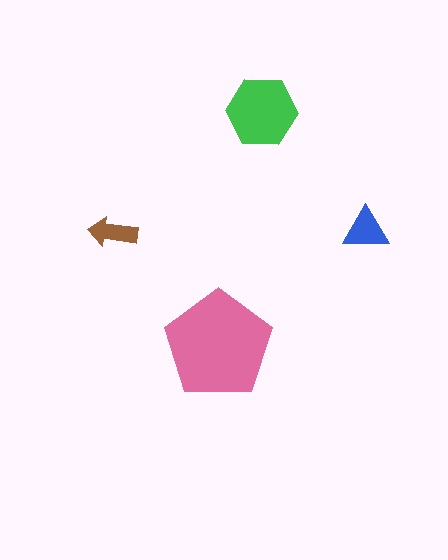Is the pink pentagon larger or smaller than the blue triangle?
Larger.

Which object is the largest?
The pink pentagon.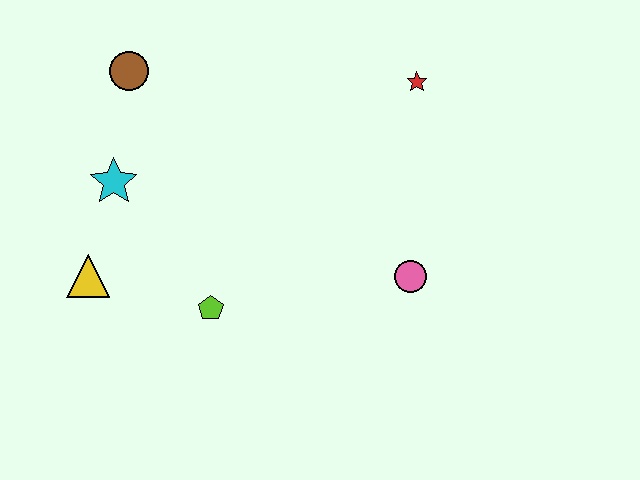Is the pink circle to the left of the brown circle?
No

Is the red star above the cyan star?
Yes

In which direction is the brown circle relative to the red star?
The brown circle is to the left of the red star.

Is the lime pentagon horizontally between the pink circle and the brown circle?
Yes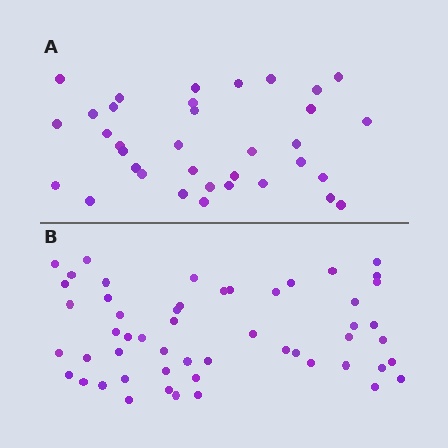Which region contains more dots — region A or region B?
Region B (the bottom region) has more dots.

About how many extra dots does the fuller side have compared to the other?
Region B has approximately 20 more dots than region A.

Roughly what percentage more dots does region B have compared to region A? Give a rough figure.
About 50% more.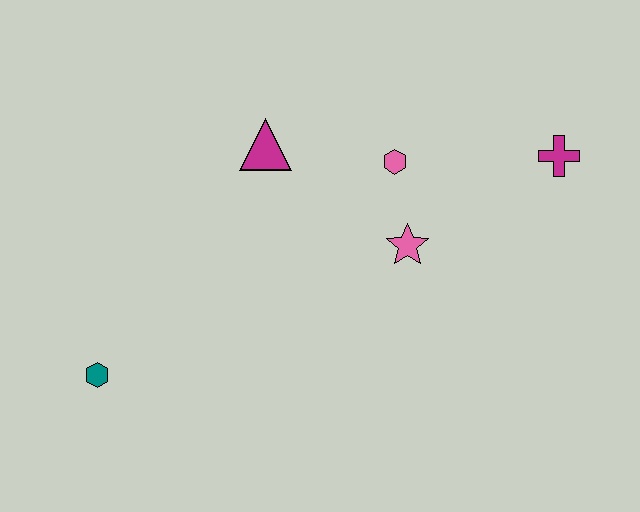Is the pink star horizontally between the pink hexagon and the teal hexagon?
No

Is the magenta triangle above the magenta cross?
Yes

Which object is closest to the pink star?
The pink hexagon is closest to the pink star.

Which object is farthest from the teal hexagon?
The magenta cross is farthest from the teal hexagon.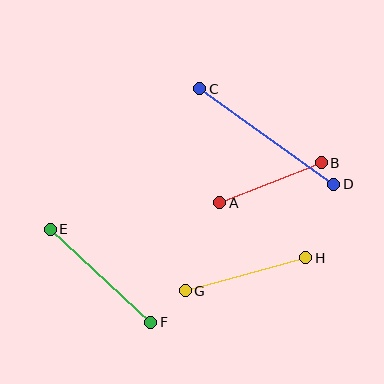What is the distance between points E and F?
The distance is approximately 136 pixels.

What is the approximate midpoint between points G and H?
The midpoint is at approximately (245, 274) pixels.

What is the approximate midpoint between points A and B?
The midpoint is at approximately (271, 183) pixels.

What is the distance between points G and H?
The distance is approximately 125 pixels.